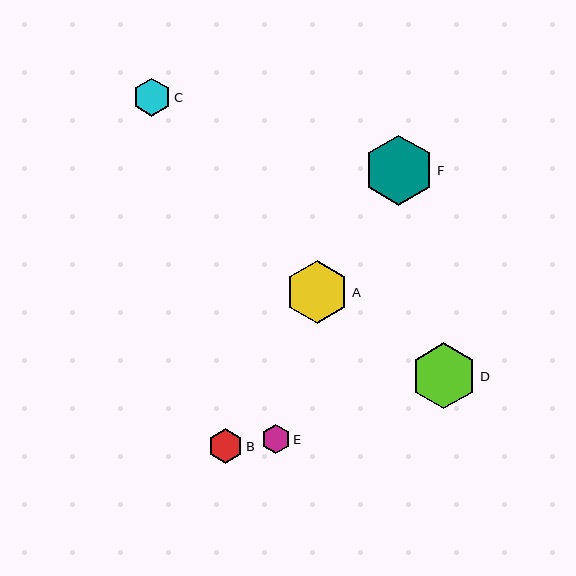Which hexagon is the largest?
Hexagon F is the largest with a size of approximately 70 pixels.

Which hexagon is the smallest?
Hexagon E is the smallest with a size of approximately 29 pixels.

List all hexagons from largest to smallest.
From largest to smallest: F, D, A, C, B, E.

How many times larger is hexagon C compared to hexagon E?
Hexagon C is approximately 1.3 times the size of hexagon E.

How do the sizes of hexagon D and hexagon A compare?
Hexagon D and hexagon A are approximately the same size.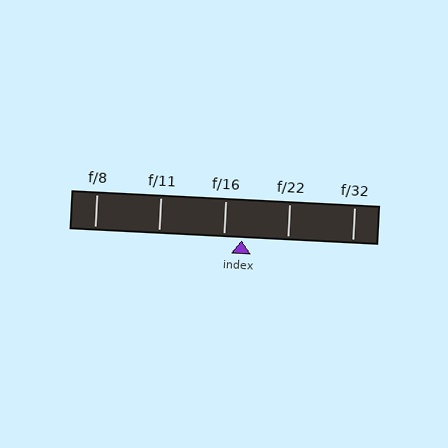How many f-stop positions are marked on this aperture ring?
There are 5 f-stop positions marked.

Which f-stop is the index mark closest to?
The index mark is closest to f/16.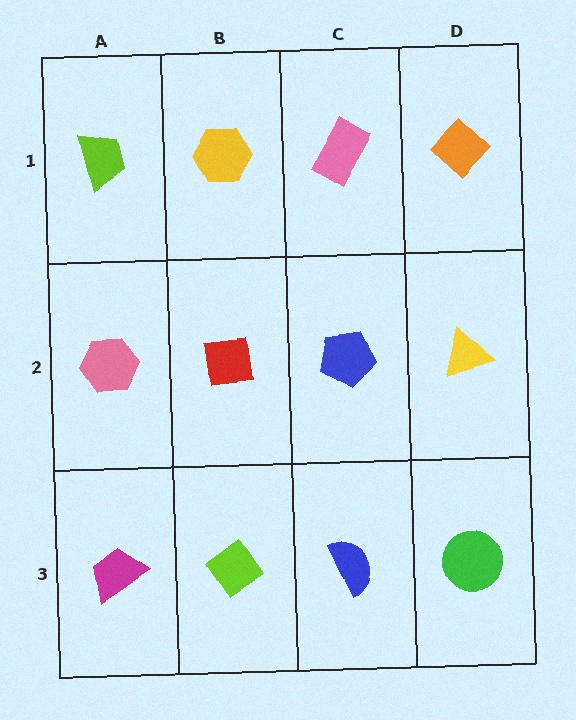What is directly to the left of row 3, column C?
A lime diamond.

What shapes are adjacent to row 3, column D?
A yellow triangle (row 2, column D), a blue semicircle (row 3, column C).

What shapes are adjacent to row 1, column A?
A pink hexagon (row 2, column A), a yellow hexagon (row 1, column B).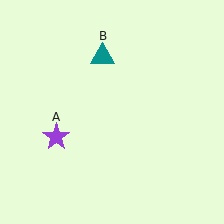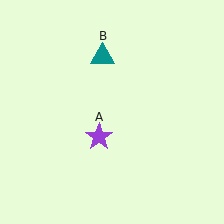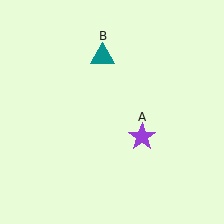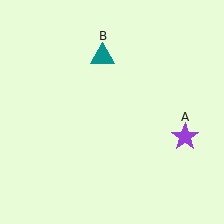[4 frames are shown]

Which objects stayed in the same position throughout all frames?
Teal triangle (object B) remained stationary.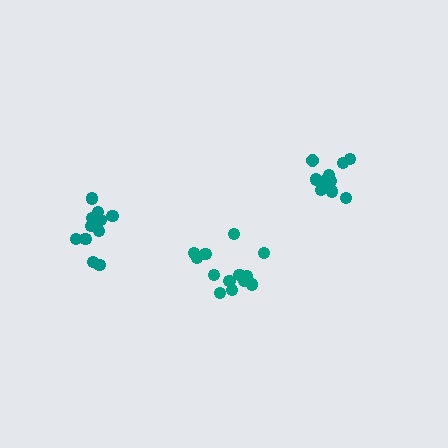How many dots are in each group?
Group 1: 13 dots, Group 2: 11 dots, Group 3: 11 dots (35 total).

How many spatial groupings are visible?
There are 3 spatial groupings.